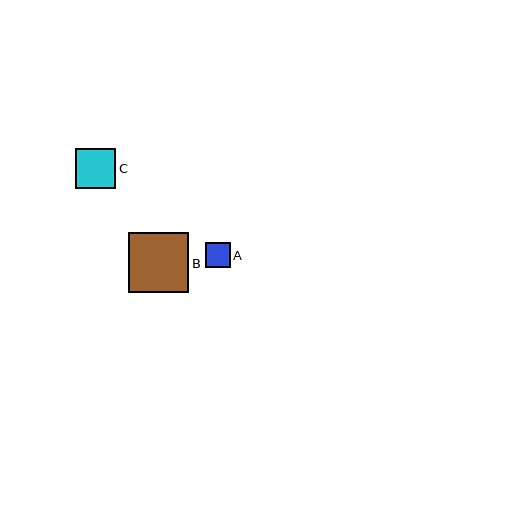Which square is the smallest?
Square A is the smallest with a size of approximately 25 pixels.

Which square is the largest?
Square B is the largest with a size of approximately 60 pixels.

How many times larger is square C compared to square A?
Square C is approximately 1.6 times the size of square A.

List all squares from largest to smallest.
From largest to smallest: B, C, A.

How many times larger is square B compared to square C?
Square B is approximately 1.5 times the size of square C.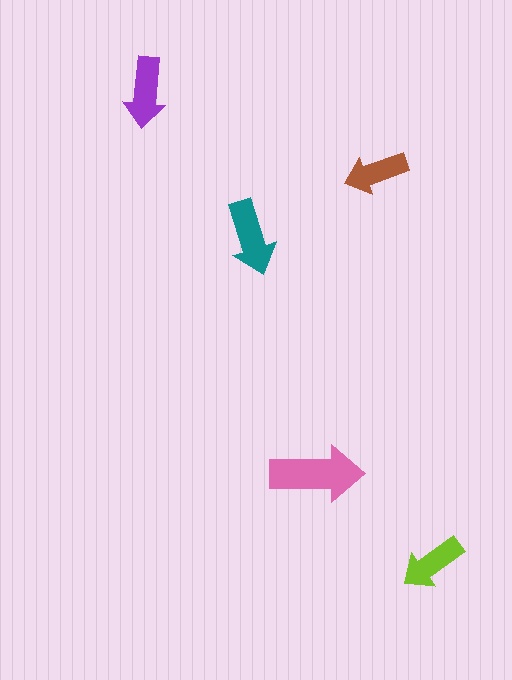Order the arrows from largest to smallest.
the pink one, the teal one, the purple one, the lime one, the brown one.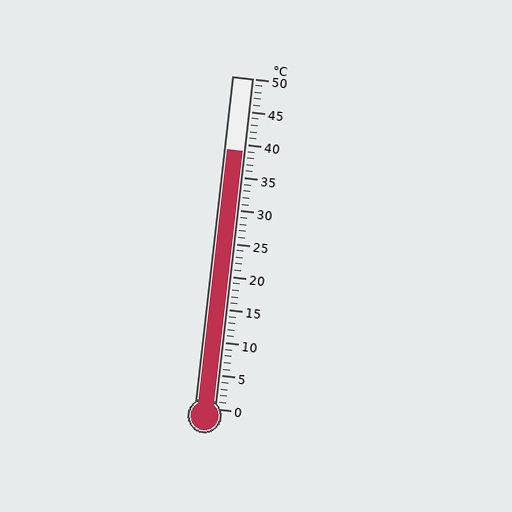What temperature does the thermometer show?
The thermometer shows approximately 39°C.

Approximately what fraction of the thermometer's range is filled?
The thermometer is filled to approximately 80% of its range.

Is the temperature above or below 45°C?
The temperature is below 45°C.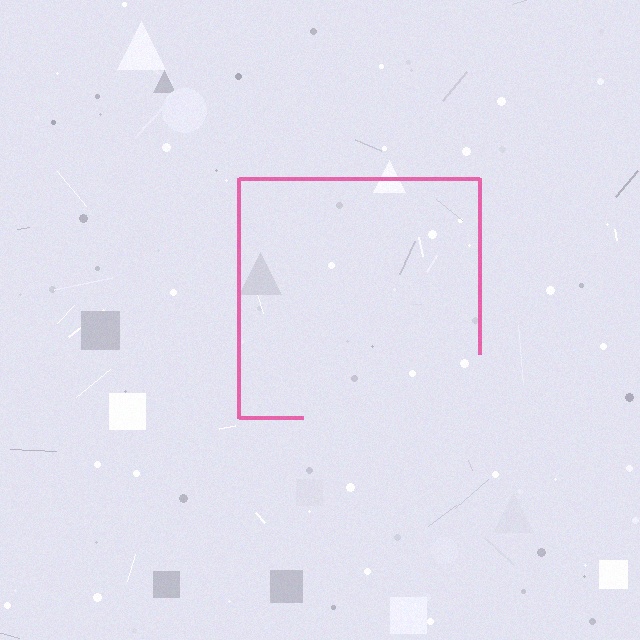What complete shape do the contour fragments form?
The contour fragments form a square.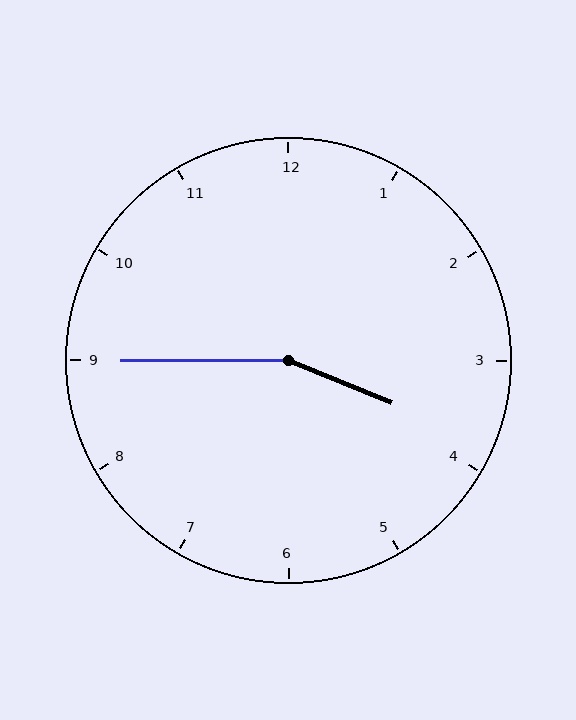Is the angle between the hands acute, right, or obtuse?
It is obtuse.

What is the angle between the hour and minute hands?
Approximately 158 degrees.